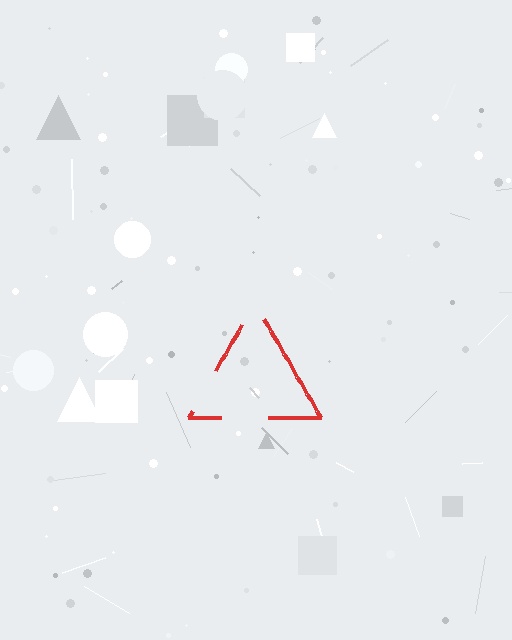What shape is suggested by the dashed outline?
The dashed outline suggests a triangle.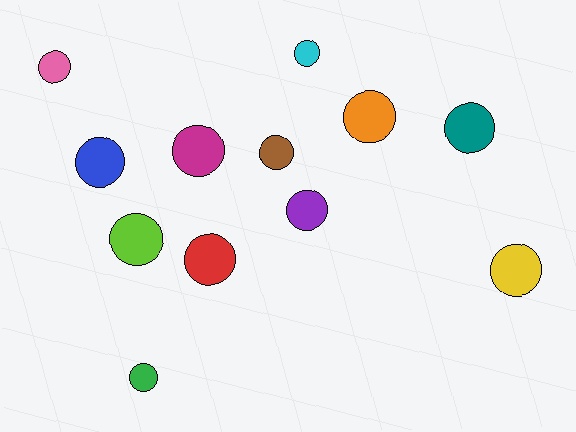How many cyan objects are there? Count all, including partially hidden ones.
There is 1 cyan object.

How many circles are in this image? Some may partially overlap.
There are 12 circles.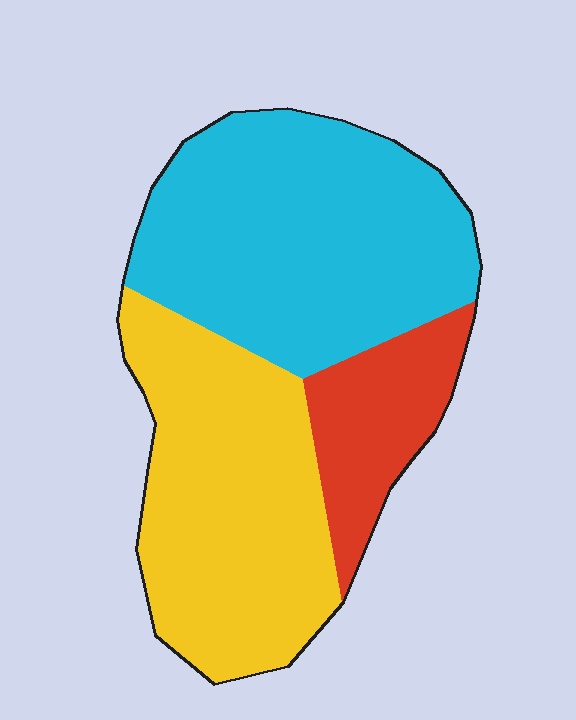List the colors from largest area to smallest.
From largest to smallest: cyan, yellow, red.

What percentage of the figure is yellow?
Yellow covers 39% of the figure.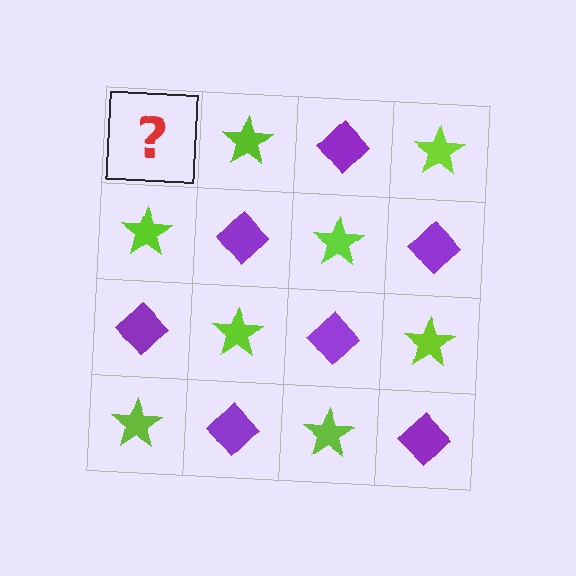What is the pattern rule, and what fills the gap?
The rule is that it alternates purple diamond and lime star in a checkerboard pattern. The gap should be filled with a purple diamond.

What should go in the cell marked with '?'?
The missing cell should contain a purple diamond.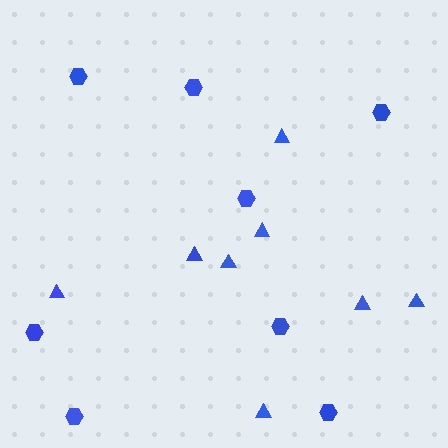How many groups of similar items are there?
There are 2 groups: one group of hexagons (8) and one group of triangles (8).